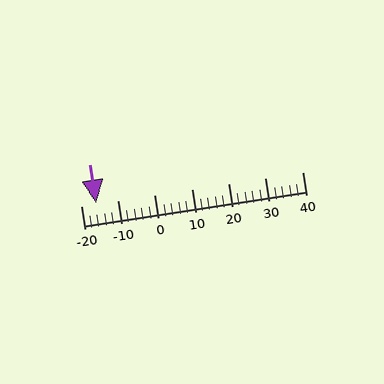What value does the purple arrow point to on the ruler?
The purple arrow points to approximately -16.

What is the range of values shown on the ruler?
The ruler shows values from -20 to 40.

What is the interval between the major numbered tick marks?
The major tick marks are spaced 10 units apart.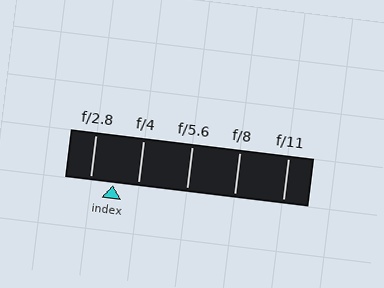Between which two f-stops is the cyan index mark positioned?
The index mark is between f/2.8 and f/4.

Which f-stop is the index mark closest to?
The index mark is closest to f/2.8.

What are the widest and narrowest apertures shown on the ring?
The widest aperture shown is f/2.8 and the narrowest is f/11.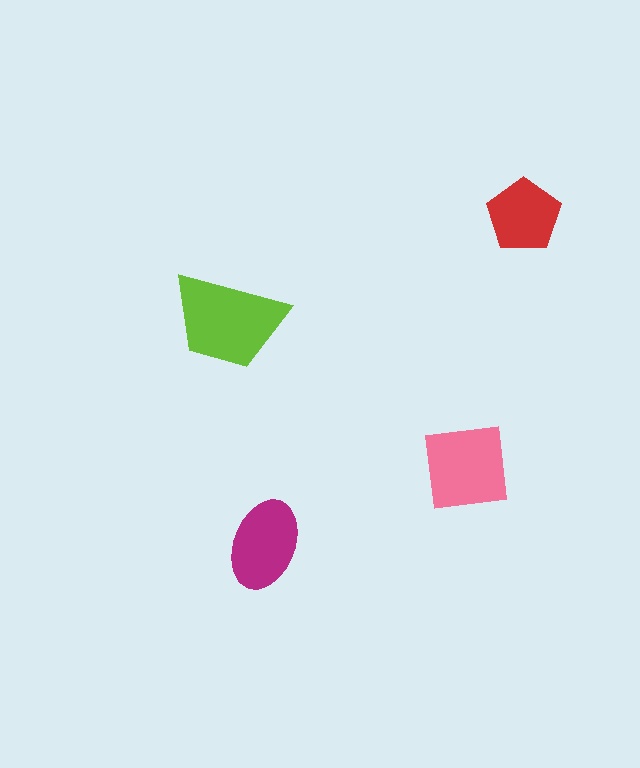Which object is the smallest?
The red pentagon.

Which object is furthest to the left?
The lime trapezoid is leftmost.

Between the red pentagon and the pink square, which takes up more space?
The pink square.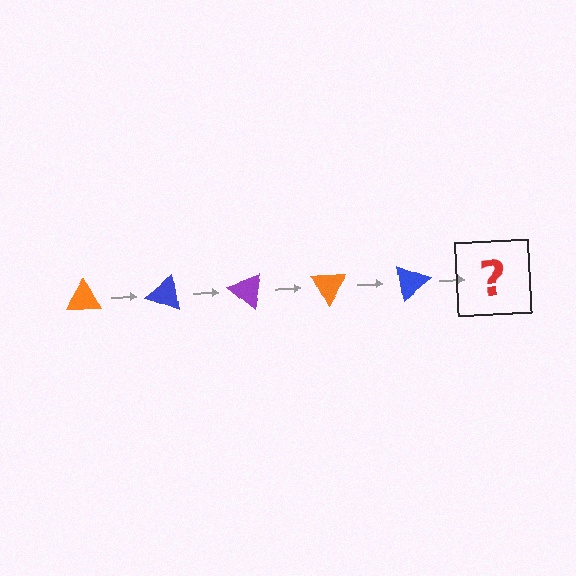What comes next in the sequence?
The next element should be a purple triangle, rotated 100 degrees from the start.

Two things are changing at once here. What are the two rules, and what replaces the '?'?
The two rules are that it rotates 20 degrees each step and the color cycles through orange, blue, and purple. The '?' should be a purple triangle, rotated 100 degrees from the start.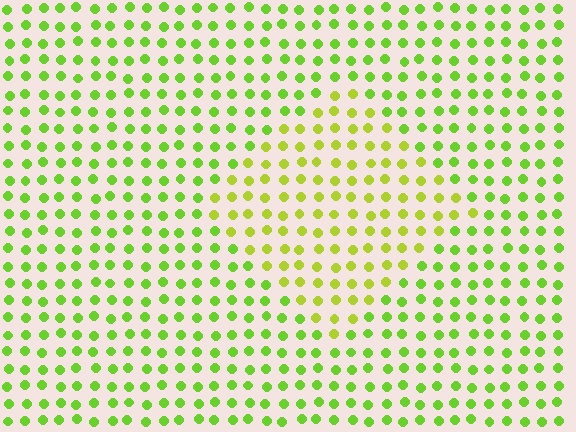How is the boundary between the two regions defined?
The boundary is defined purely by a slight shift in hue (about 24 degrees). Spacing, size, and orientation are identical on both sides.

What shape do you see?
I see a diamond.